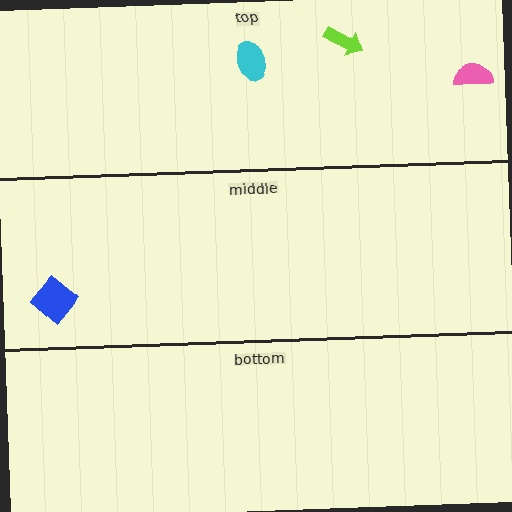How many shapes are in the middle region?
1.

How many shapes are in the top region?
3.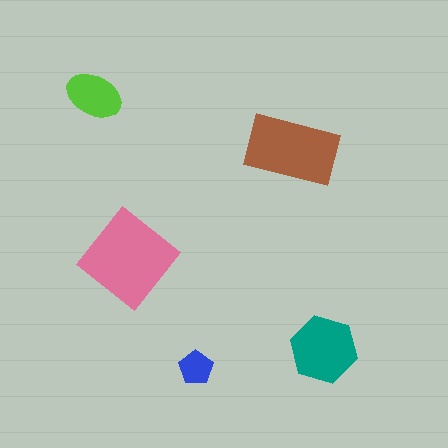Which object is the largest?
The pink diamond.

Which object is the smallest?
The blue pentagon.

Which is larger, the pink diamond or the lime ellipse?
The pink diamond.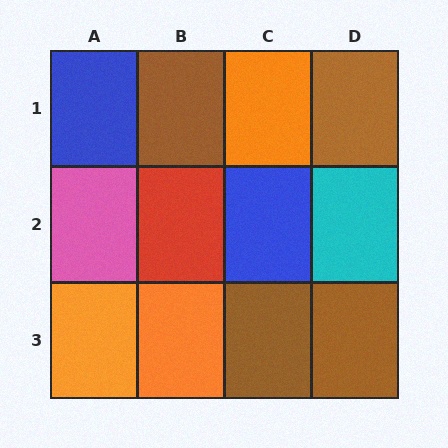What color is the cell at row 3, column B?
Orange.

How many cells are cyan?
1 cell is cyan.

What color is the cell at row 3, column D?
Brown.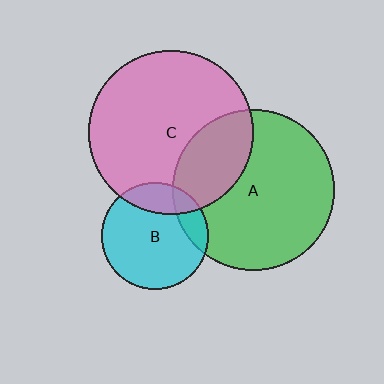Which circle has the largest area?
Circle C (pink).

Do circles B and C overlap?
Yes.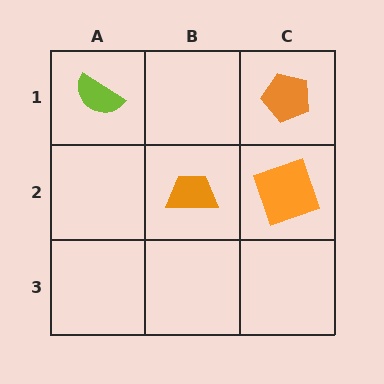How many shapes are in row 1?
2 shapes.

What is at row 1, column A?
A lime semicircle.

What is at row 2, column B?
An orange trapezoid.